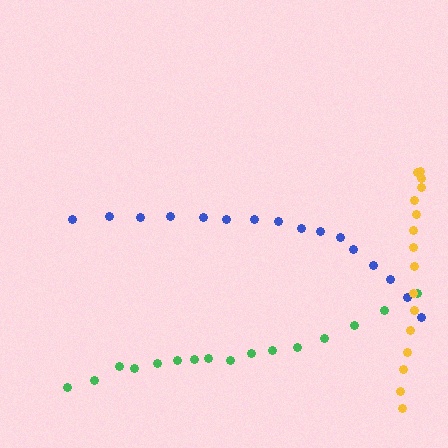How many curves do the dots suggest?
There are 3 distinct paths.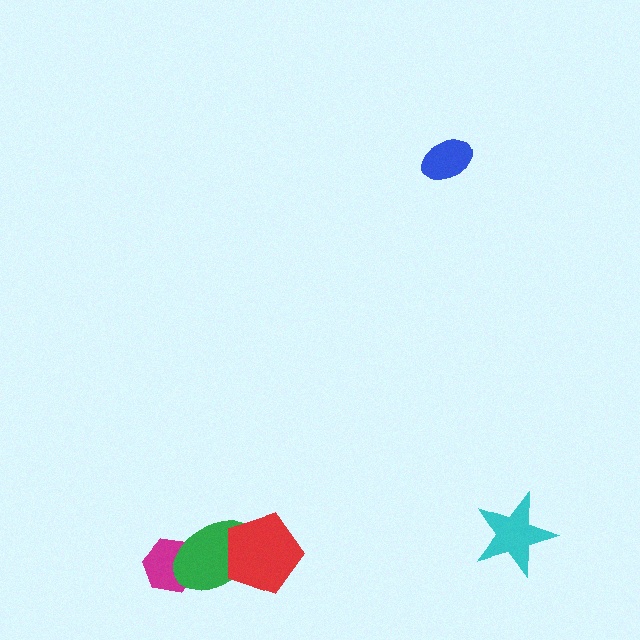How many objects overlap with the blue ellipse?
0 objects overlap with the blue ellipse.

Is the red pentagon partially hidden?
No, no other shape covers it.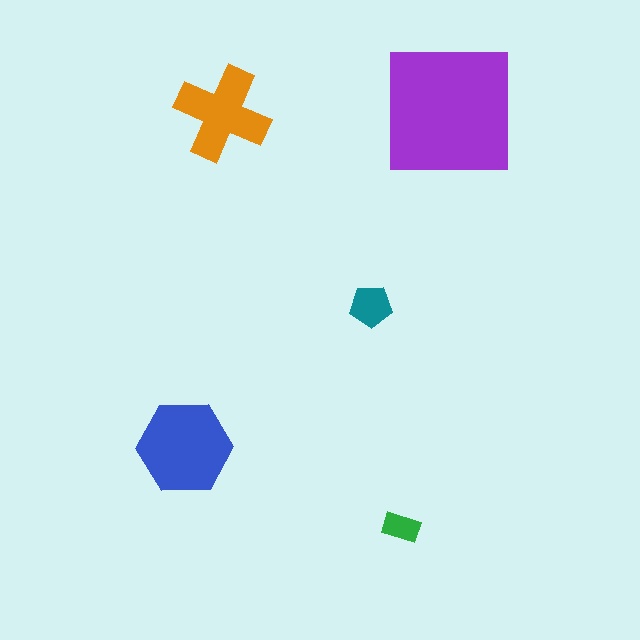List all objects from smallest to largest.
The green rectangle, the teal pentagon, the orange cross, the blue hexagon, the purple square.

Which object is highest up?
The purple square is topmost.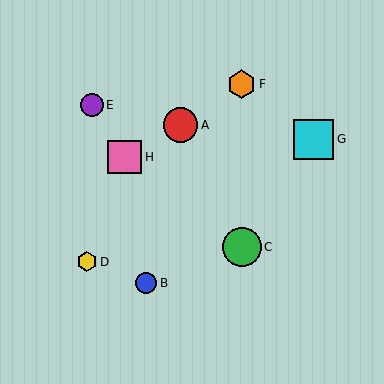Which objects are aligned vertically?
Objects C, F are aligned vertically.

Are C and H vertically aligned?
No, C is at x≈242 and H is at x≈125.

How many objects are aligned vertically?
2 objects (C, F) are aligned vertically.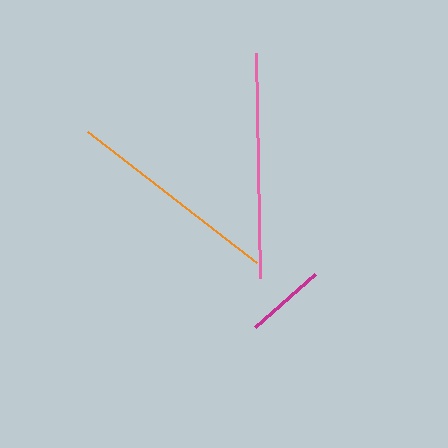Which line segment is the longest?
The pink line is the longest at approximately 225 pixels.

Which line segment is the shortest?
The magenta line is the shortest at approximately 80 pixels.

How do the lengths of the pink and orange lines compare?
The pink and orange lines are approximately the same length.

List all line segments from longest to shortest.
From longest to shortest: pink, orange, magenta.